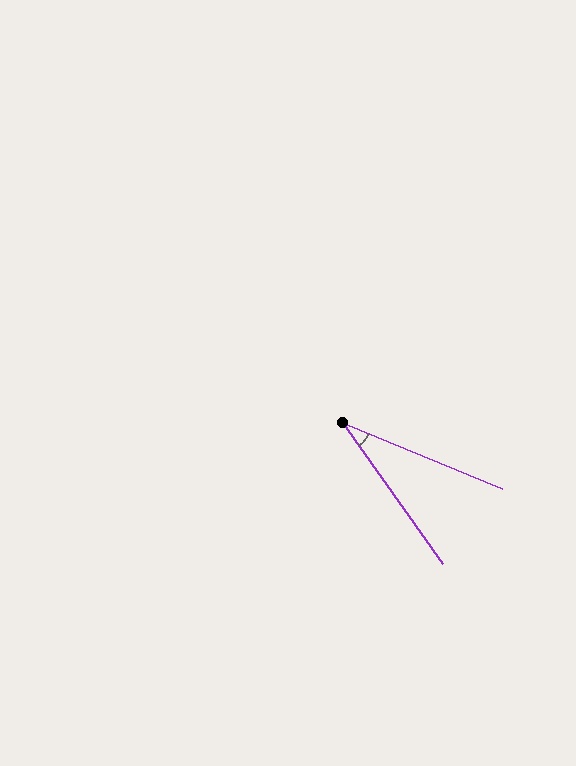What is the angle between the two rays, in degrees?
Approximately 32 degrees.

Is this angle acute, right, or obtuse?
It is acute.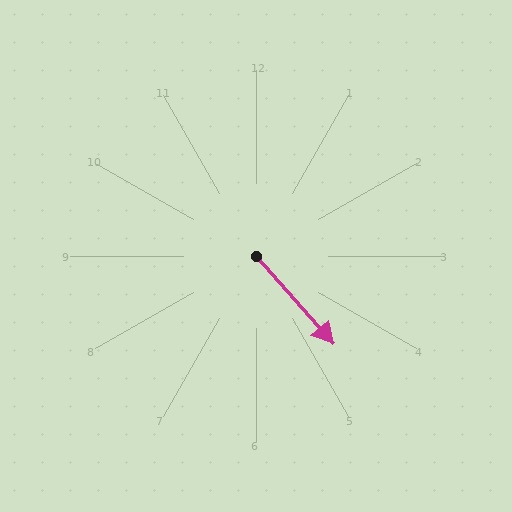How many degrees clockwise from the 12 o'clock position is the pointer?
Approximately 139 degrees.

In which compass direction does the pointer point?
Southeast.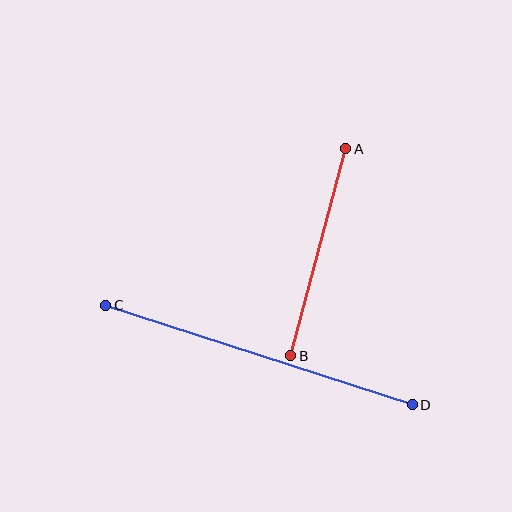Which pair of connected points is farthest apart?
Points C and D are farthest apart.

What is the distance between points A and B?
The distance is approximately 214 pixels.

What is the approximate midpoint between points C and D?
The midpoint is at approximately (259, 355) pixels.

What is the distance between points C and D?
The distance is approximately 322 pixels.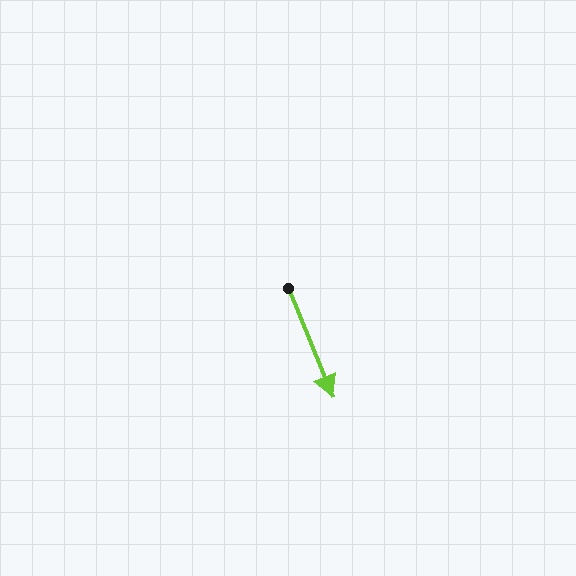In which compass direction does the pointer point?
South.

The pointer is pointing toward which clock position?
Roughly 5 o'clock.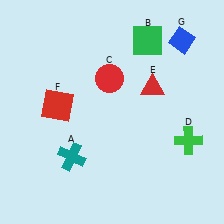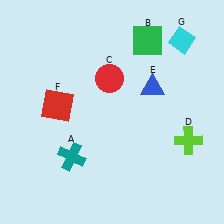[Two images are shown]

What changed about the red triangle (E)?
In Image 1, E is red. In Image 2, it changed to blue.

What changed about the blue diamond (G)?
In Image 1, G is blue. In Image 2, it changed to cyan.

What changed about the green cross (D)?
In Image 1, D is green. In Image 2, it changed to lime.